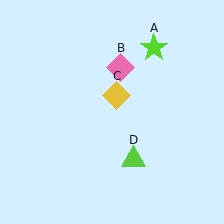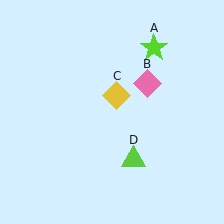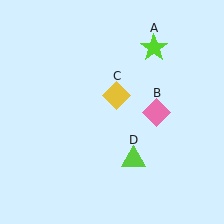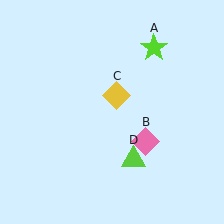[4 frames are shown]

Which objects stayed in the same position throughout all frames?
Lime star (object A) and yellow diamond (object C) and lime triangle (object D) remained stationary.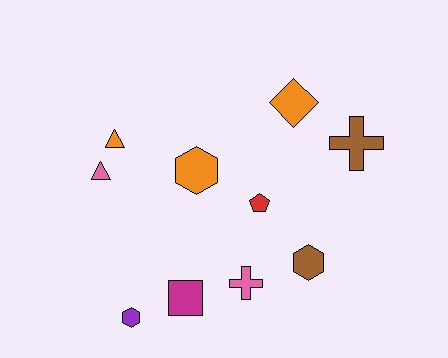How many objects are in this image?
There are 10 objects.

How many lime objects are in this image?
There are no lime objects.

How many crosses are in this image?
There are 2 crosses.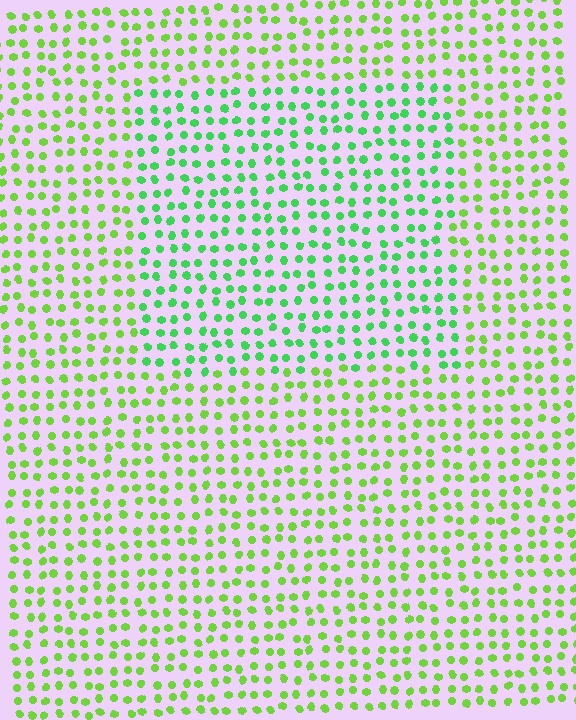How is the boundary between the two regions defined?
The boundary is defined purely by a slight shift in hue (about 30 degrees). Spacing, size, and orientation are identical on both sides.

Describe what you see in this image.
The image is filled with small lime elements in a uniform arrangement. A rectangle-shaped region is visible where the elements are tinted to a slightly different hue, forming a subtle color boundary.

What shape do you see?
I see a rectangle.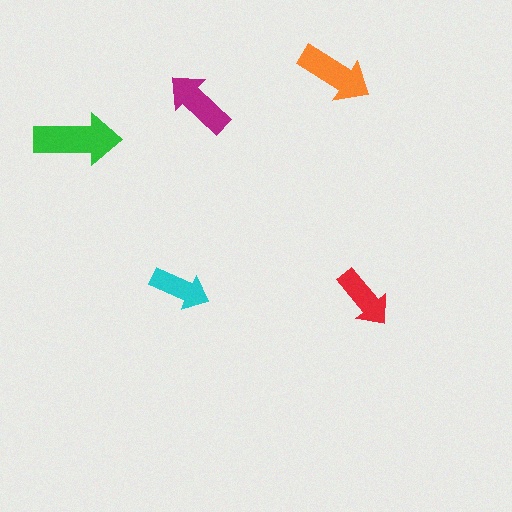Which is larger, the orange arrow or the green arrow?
The green one.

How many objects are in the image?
There are 5 objects in the image.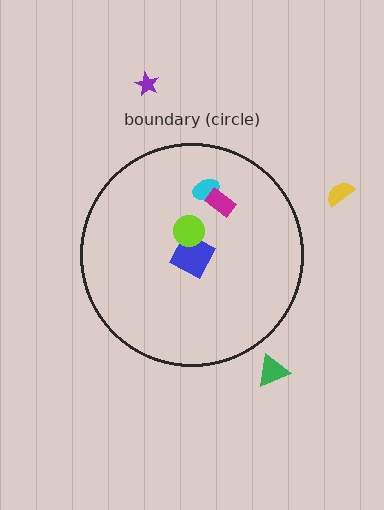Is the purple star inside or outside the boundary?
Outside.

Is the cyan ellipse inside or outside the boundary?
Inside.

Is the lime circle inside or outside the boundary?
Inside.